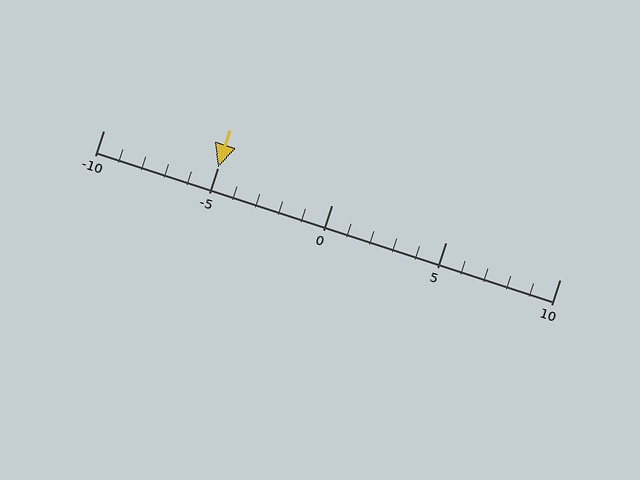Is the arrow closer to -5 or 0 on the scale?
The arrow is closer to -5.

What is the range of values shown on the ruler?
The ruler shows values from -10 to 10.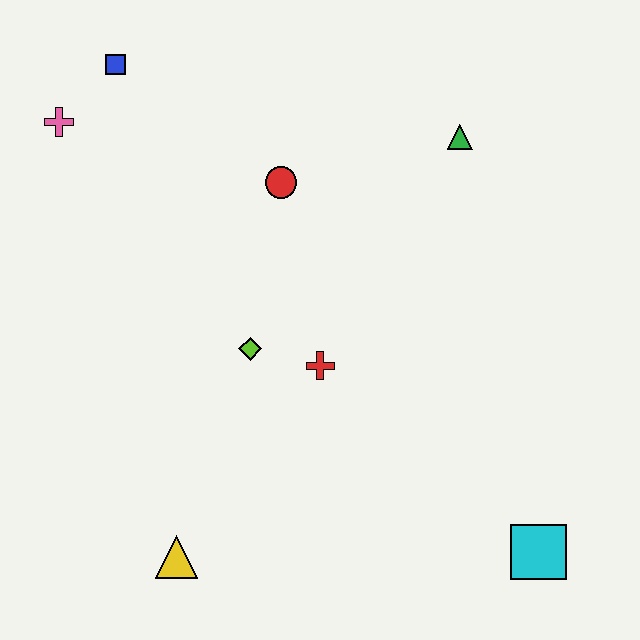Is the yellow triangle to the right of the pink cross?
Yes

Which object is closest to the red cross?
The lime diamond is closest to the red cross.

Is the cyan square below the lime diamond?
Yes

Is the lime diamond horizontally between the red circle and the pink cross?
Yes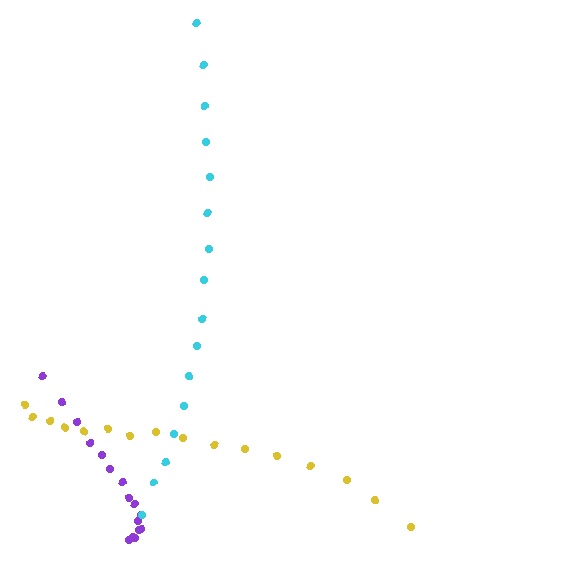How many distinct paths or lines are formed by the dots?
There are 3 distinct paths.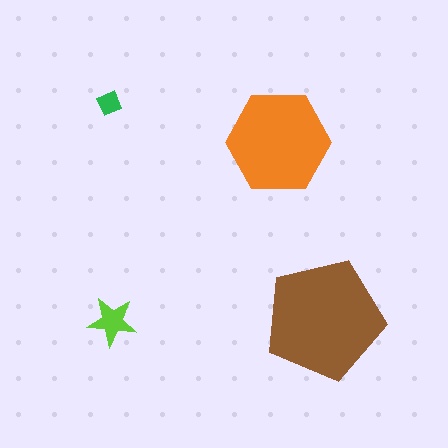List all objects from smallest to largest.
The green diamond, the lime star, the orange hexagon, the brown pentagon.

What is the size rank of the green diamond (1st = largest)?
4th.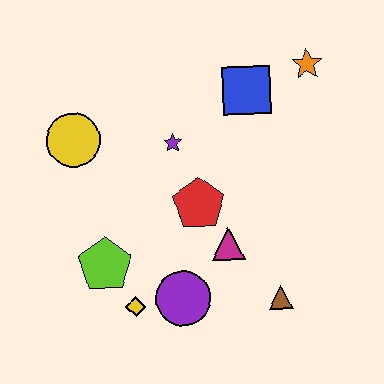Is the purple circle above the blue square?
No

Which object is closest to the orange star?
The blue square is closest to the orange star.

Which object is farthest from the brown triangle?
The yellow circle is farthest from the brown triangle.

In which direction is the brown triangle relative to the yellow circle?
The brown triangle is to the right of the yellow circle.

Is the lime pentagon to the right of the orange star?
No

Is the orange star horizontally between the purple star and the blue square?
No